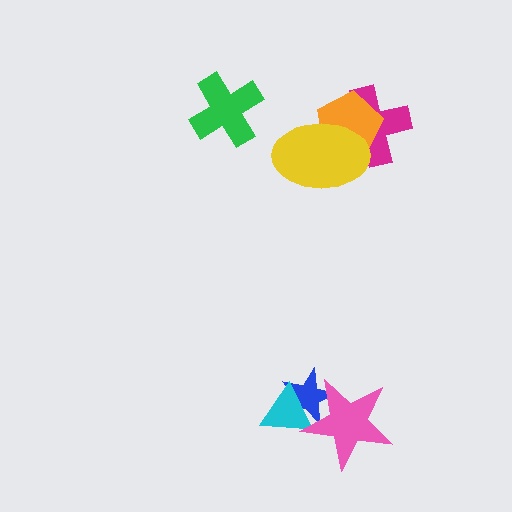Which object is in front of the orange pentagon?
The yellow ellipse is in front of the orange pentagon.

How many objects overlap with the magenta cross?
2 objects overlap with the magenta cross.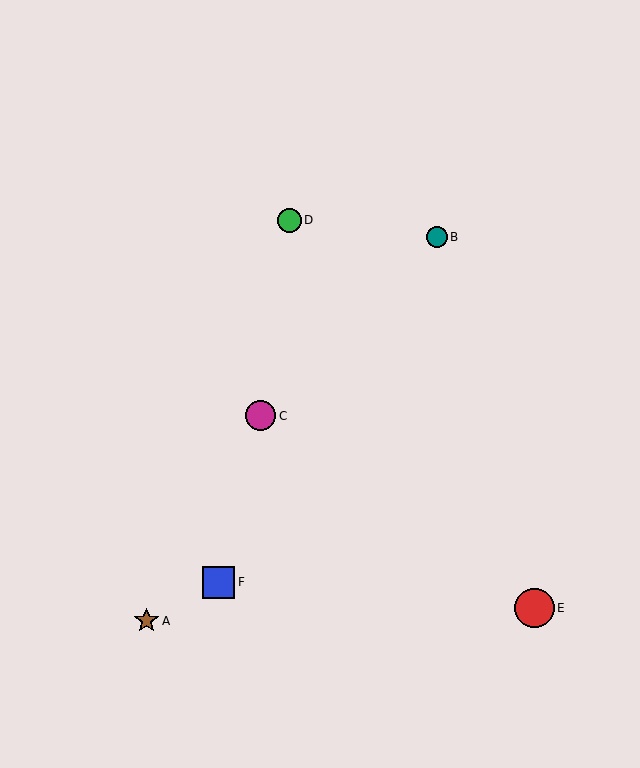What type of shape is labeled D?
Shape D is a green circle.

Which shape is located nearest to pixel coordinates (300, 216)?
The green circle (labeled D) at (289, 220) is nearest to that location.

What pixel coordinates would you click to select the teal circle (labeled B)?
Click at (437, 237) to select the teal circle B.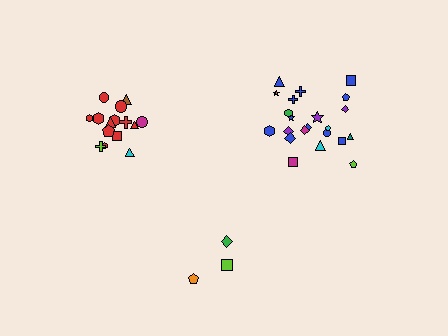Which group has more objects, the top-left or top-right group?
The top-right group.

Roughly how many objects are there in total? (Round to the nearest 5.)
Roughly 40 objects in total.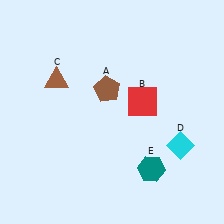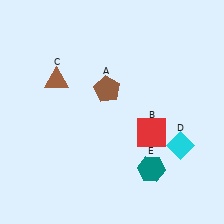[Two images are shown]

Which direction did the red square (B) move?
The red square (B) moved down.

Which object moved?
The red square (B) moved down.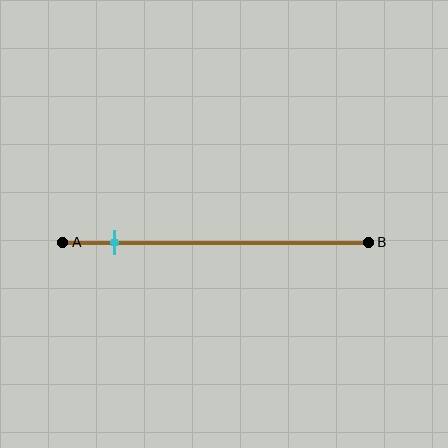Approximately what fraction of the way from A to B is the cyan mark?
The cyan mark is approximately 15% of the way from A to B.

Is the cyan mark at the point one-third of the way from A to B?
No, the mark is at about 15% from A, not at the 33% one-third point.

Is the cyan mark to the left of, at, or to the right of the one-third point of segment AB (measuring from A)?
The cyan mark is to the left of the one-third point of segment AB.